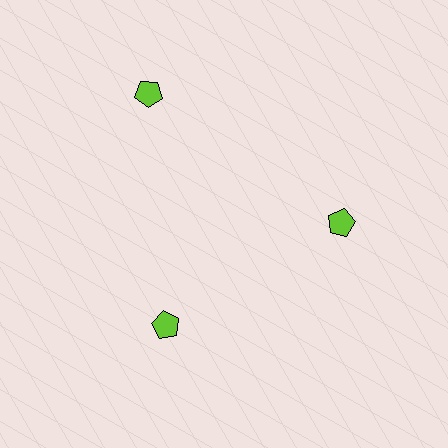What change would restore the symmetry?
The symmetry would be restored by moving it inward, back onto the ring so that all 3 pentagons sit at equal angles and equal distance from the center.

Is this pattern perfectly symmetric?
No. The 3 lime pentagons are arranged in a ring, but one element near the 11 o'clock position is pushed outward from the center, breaking the 3-fold rotational symmetry.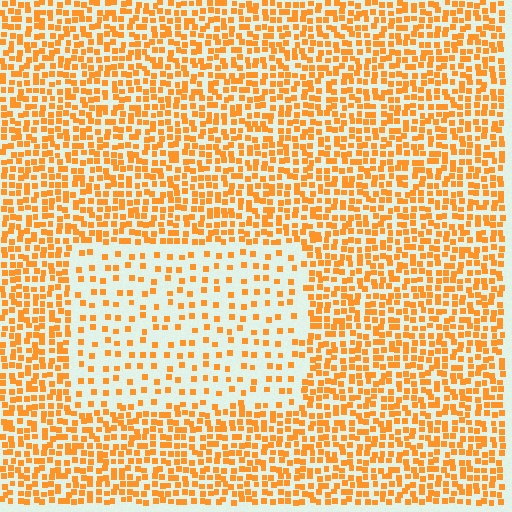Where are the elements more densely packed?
The elements are more densely packed outside the rectangle boundary.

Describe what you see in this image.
The image contains small orange elements arranged at two different densities. A rectangle-shaped region is visible where the elements are less densely packed than the surrounding area.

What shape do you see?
I see a rectangle.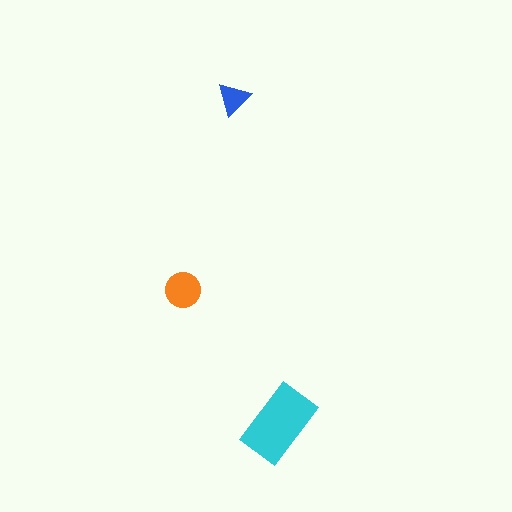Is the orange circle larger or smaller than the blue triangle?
Larger.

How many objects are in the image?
There are 3 objects in the image.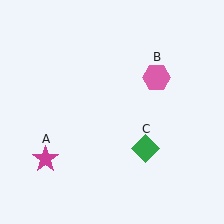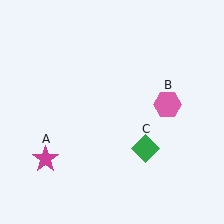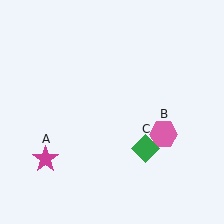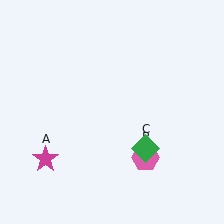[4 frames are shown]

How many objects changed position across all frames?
1 object changed position: pink hexagon (object B).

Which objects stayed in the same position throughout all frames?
Magenta star (object A) and green diamond (object C) remained stationary.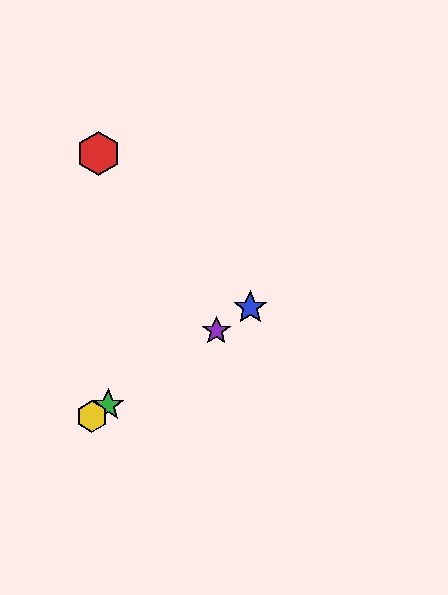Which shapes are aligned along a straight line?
The blue star, the green star, the yellow hexagon, the purple star are aligned along a straight line.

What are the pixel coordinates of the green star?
The green star is at (108, 405).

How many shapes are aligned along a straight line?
4 shapes (the blue star, the green star, the yellow hexagon, the purple star) are aligned along a straight line.